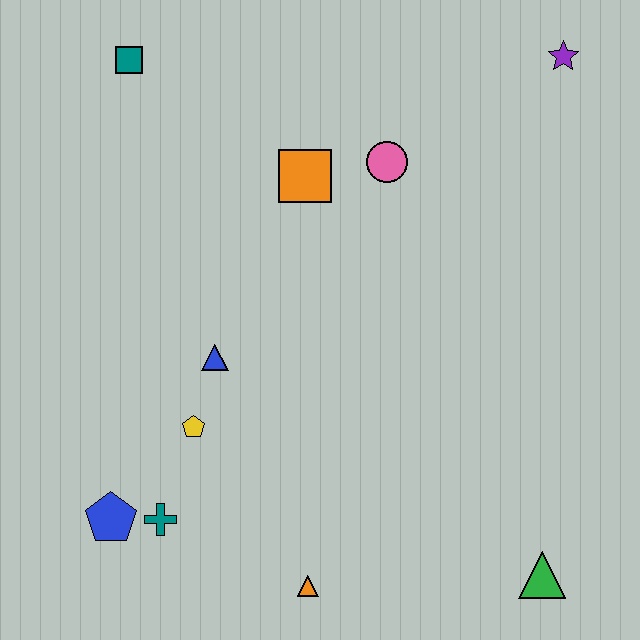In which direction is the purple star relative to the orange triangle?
The purple star is above the orange triangle.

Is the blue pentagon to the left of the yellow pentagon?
Yes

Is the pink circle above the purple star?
No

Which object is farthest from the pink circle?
The blue pentagon is farthest from the pink circle.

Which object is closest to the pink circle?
The orange square is closest to the pink circle.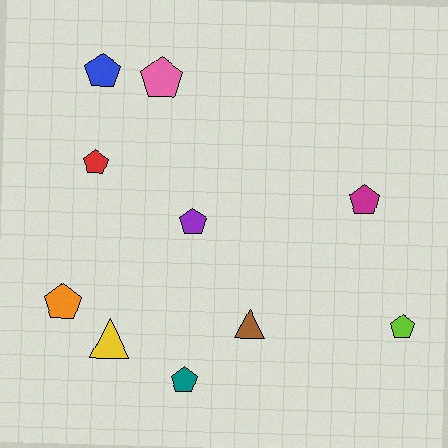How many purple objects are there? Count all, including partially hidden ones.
There is 1 purple object.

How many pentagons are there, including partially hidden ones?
There are 8 pentagons.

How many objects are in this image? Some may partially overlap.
There are 10 objects.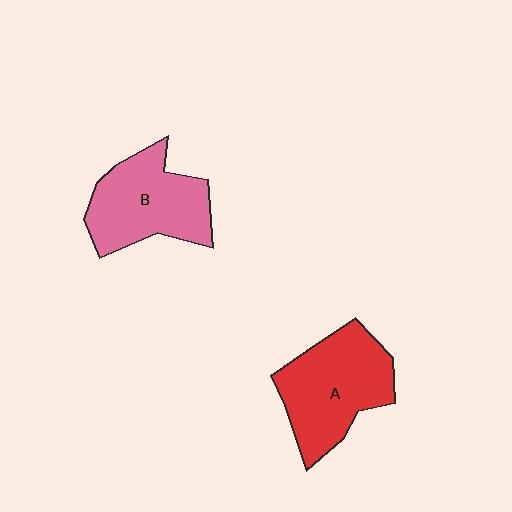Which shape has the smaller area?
Shape B (pink).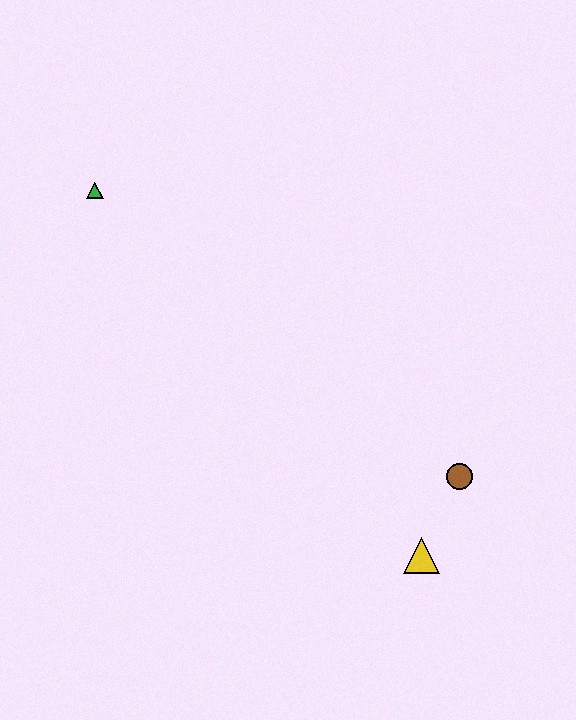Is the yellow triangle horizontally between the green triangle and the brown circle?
Yes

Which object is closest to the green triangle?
The brown circle is closest to the green triangle.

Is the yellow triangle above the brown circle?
No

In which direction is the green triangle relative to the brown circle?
The green triangle is to the left of the brown circle.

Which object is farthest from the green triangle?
The yellow triangle is farthest from the green triangle.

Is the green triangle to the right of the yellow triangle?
No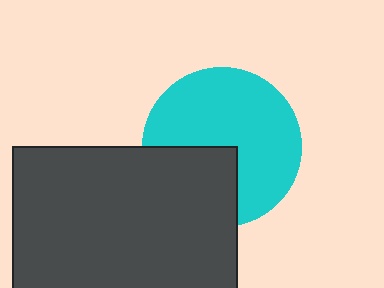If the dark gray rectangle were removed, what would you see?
You would see the complete cyan circle.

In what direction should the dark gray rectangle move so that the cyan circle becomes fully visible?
The dark gray rectangle should move toward the lower-left. That is the shortest direction to clear the overlap and leave the cyan circle fully visible.